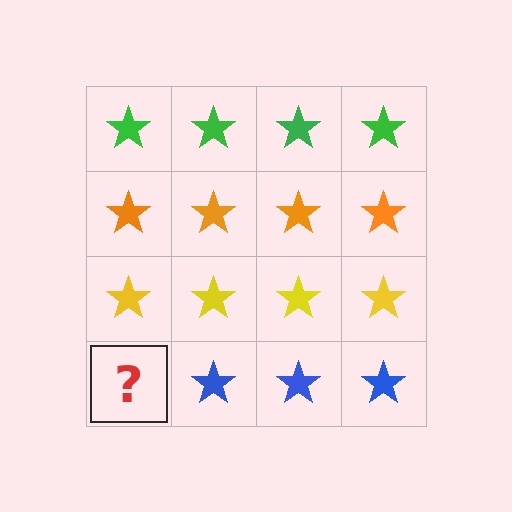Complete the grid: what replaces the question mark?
The question mark should be replaced with a blue star.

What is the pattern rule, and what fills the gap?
The rule is that each row has a consistent color. The gap should be filled with a blue star.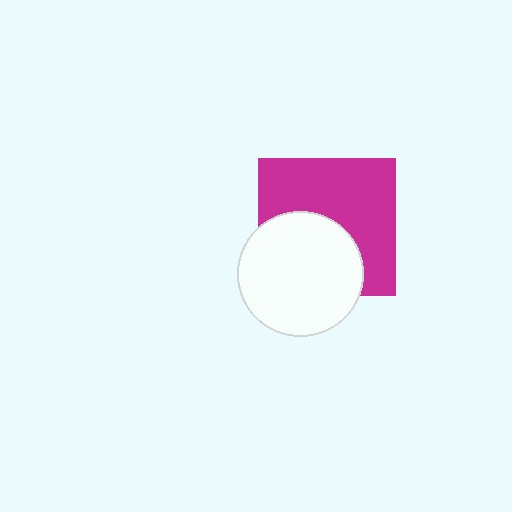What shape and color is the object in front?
The object in front is a white circle.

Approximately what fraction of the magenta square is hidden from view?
Roughly 41% of the magenta square is hidden behind the white circle.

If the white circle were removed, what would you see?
You would see the complete magenta square.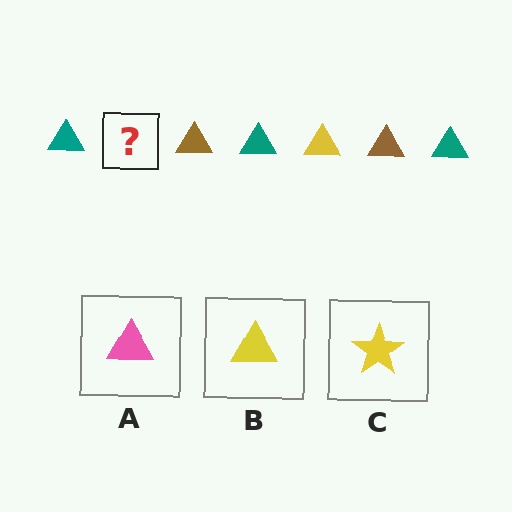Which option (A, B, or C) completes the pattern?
B.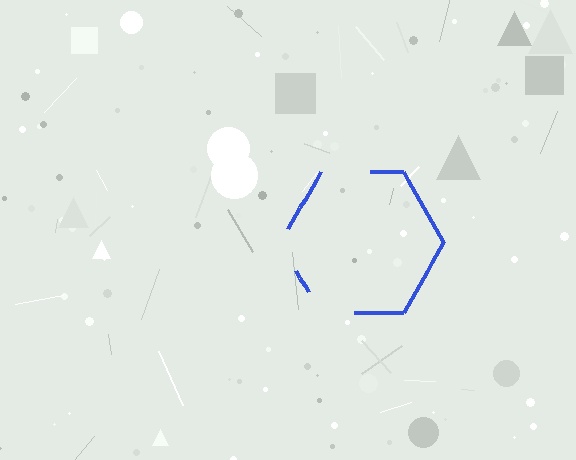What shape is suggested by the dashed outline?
The dashed outline suggests a hexagon.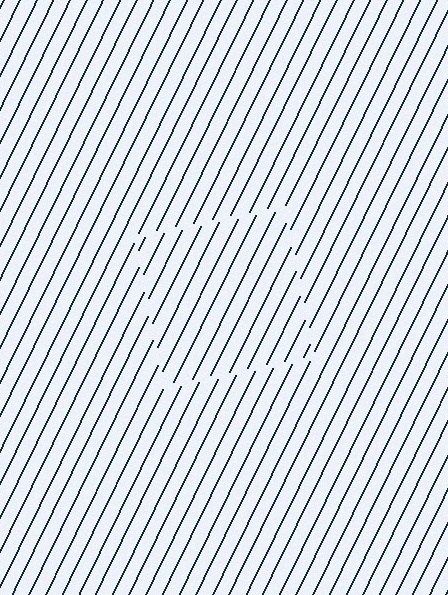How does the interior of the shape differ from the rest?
The interior of the shape contains the same grating, shifted by half a period — the contour is defined by the phase discontinuity where line-ends from the inner and outer gratings abut.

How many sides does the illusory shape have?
4 sides — the line-ends trace a square.